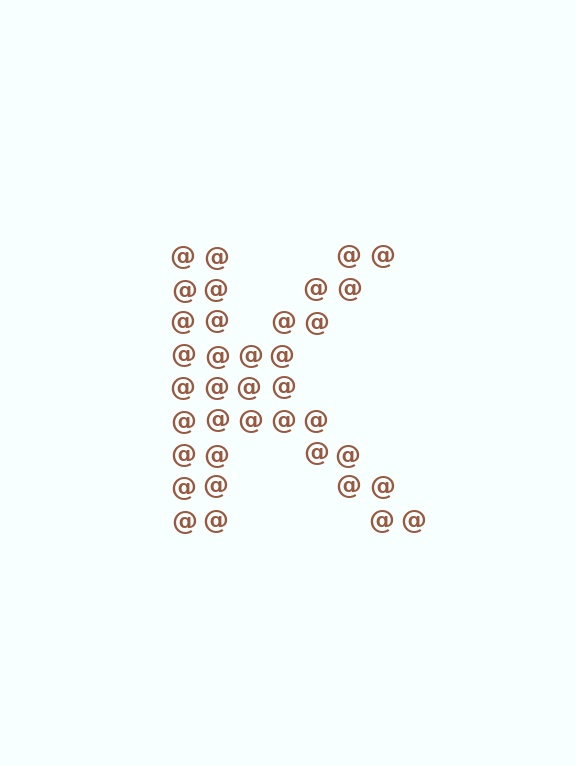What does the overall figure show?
The overall figure shows the letter K.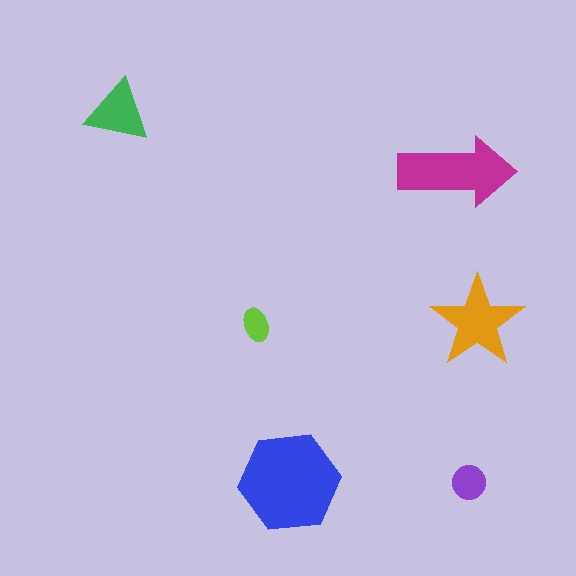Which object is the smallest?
The lime ellipse.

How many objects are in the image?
There are 6 objects in the image.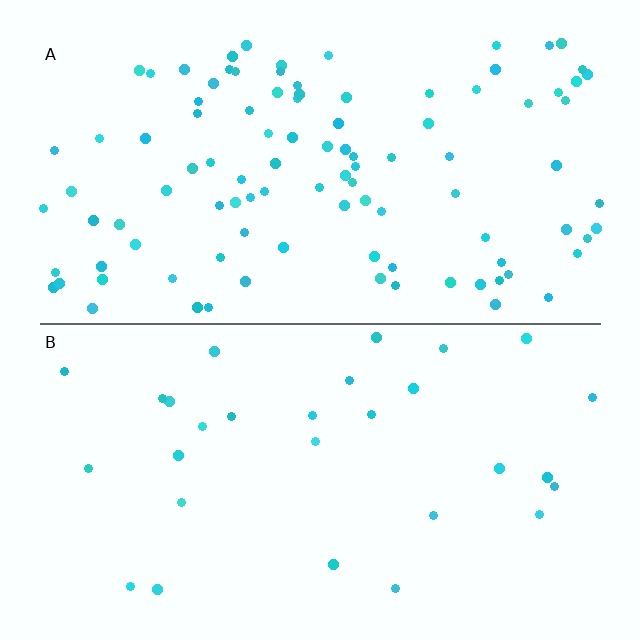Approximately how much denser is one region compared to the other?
Approximately 3.5× — region A over region B.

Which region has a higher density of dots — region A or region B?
A (the top).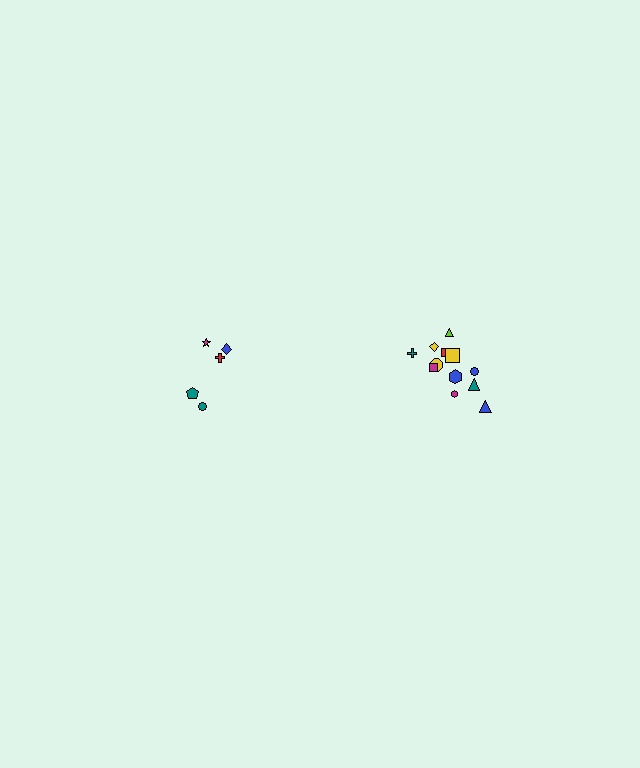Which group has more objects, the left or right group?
The right group.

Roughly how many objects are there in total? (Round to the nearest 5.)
Roughly 15 objects in total.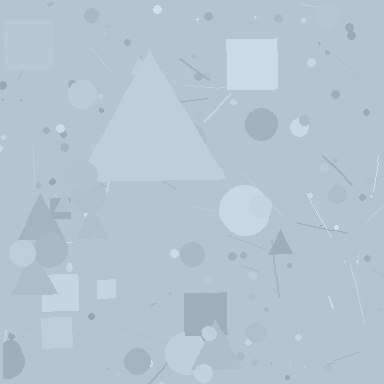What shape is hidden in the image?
A triangle is hidden in the image.